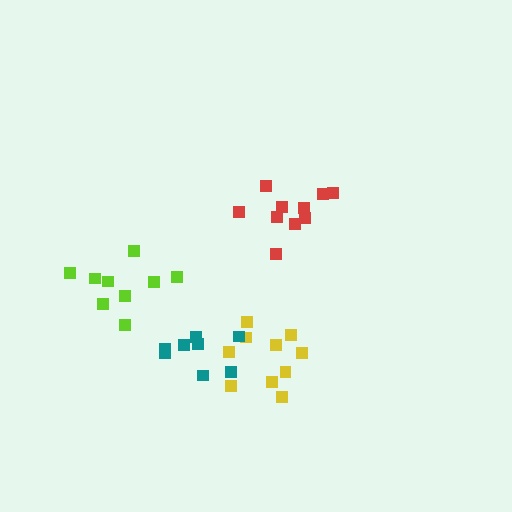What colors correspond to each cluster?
The clusters are colored: yellow, red, lime, teal.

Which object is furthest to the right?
The yellow cluster is rightmost.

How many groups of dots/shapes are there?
There are 4 groups.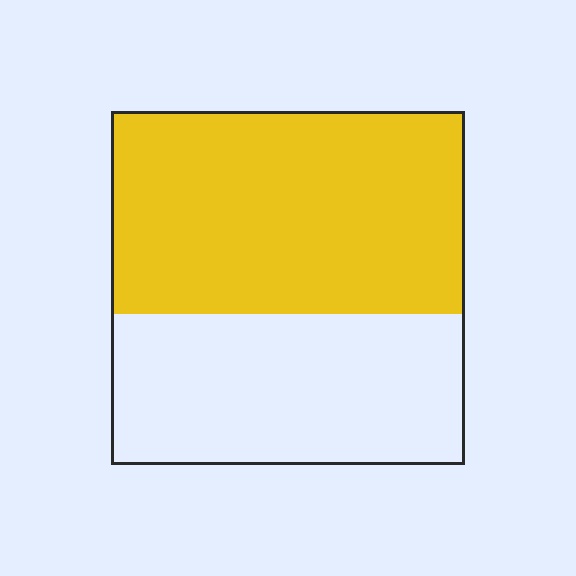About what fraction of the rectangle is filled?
About three fifths (3/5).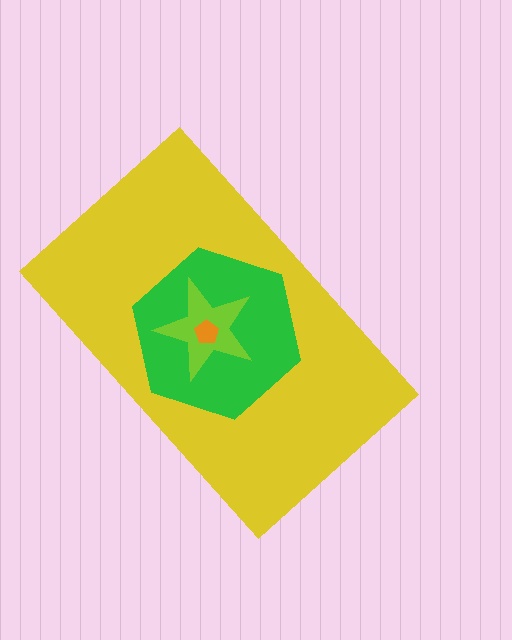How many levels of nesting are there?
4.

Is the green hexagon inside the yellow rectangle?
Yes.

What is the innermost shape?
The orange pentagon.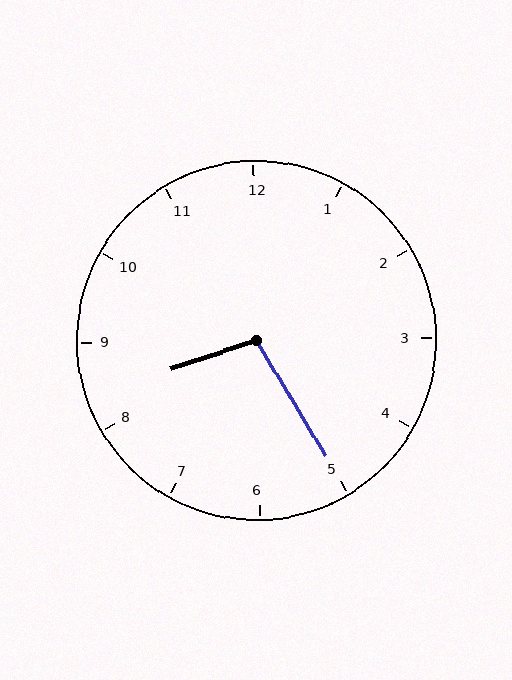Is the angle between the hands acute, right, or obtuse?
It is obtuse.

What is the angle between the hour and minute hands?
Approximately 102 degrees.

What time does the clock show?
8:25.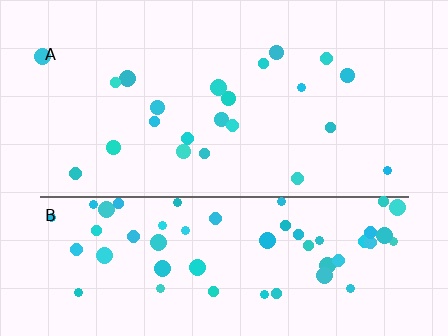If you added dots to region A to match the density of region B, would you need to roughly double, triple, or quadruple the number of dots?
Approximately triple.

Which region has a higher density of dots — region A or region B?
B (the bottom).